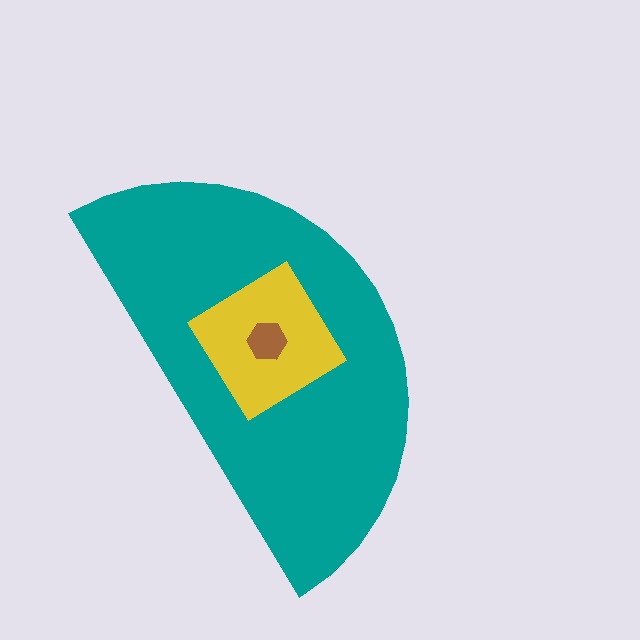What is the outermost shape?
The teal semicircle.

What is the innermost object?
The brown hexagon.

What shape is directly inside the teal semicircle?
The yellow diamond.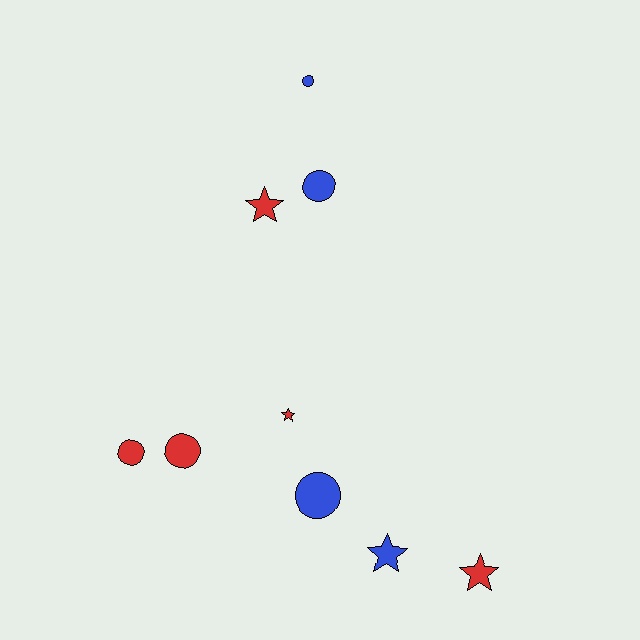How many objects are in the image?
There are 9 objects.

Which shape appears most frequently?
Circle, with 5 objects.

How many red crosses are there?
There are no red crosses.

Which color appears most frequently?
Red, with 5 objects.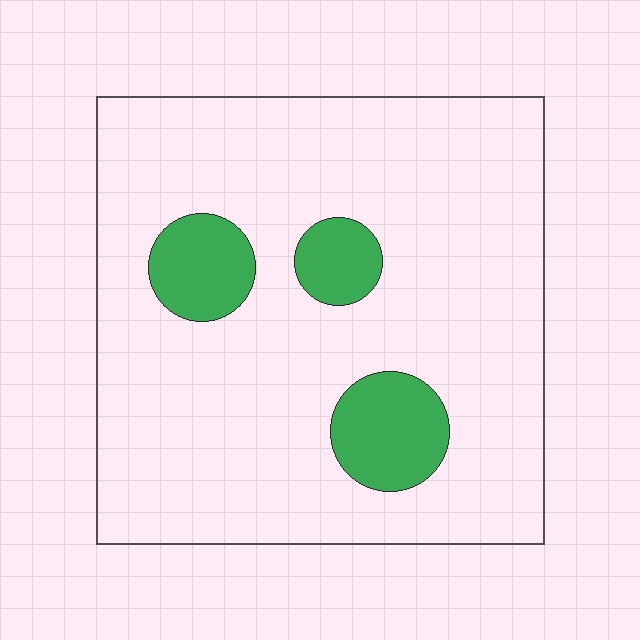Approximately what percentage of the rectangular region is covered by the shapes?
Approximately 15%.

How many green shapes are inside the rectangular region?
3.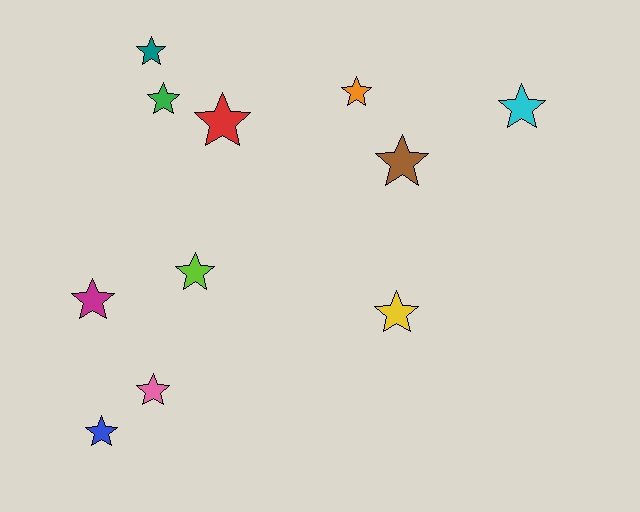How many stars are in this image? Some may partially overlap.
There are 11 stars.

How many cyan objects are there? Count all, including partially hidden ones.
There is 1 cyan object.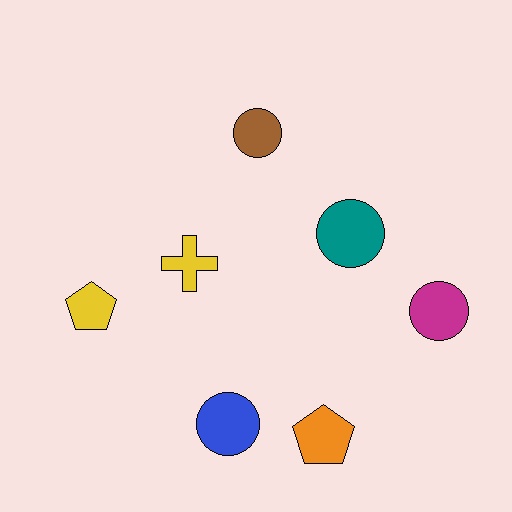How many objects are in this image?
There are 7 objects.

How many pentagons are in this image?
There are 2 pentagons.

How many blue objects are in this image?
There is 1 blue object.